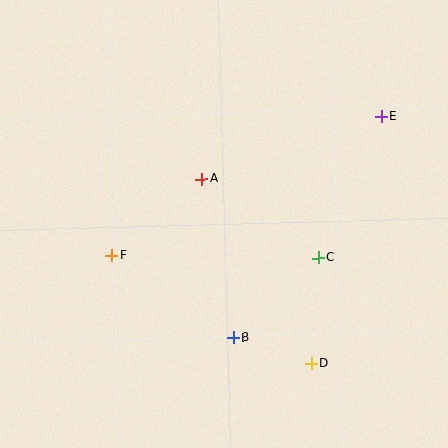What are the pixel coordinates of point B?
Point B is at (234, 338).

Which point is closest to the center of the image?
Point A at (201, 179) is closest to the center.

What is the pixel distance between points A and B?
The distance between A and B is 162 pixels.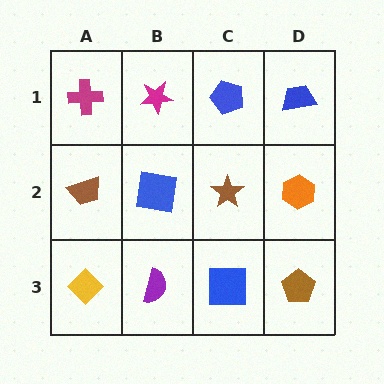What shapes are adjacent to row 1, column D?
An orange hexagon (row 2, column D), a blue pentagon (row 1, column C).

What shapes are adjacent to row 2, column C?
A blue pentagon (row 1, column C), a blue square (row 3, column C), a blue square (row 2, column B), an orange hexagon (row 2, column D).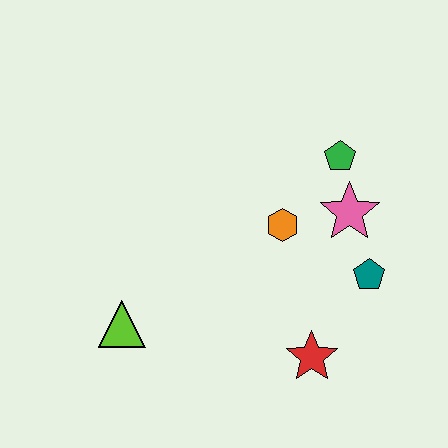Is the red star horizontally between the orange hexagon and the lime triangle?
No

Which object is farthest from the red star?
The green pentagon is farthest from the red star.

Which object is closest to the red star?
The teal pentagon is closest to the red star.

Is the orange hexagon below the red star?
No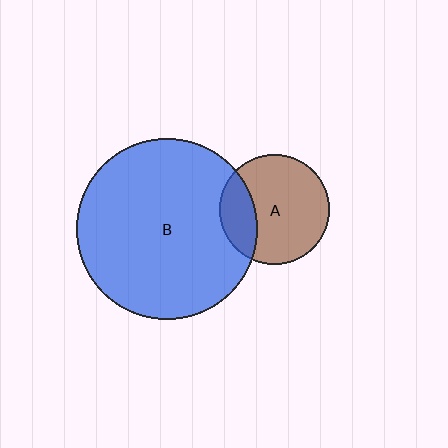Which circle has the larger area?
Circle B (blue).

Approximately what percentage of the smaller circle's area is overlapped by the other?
Approximately 25%.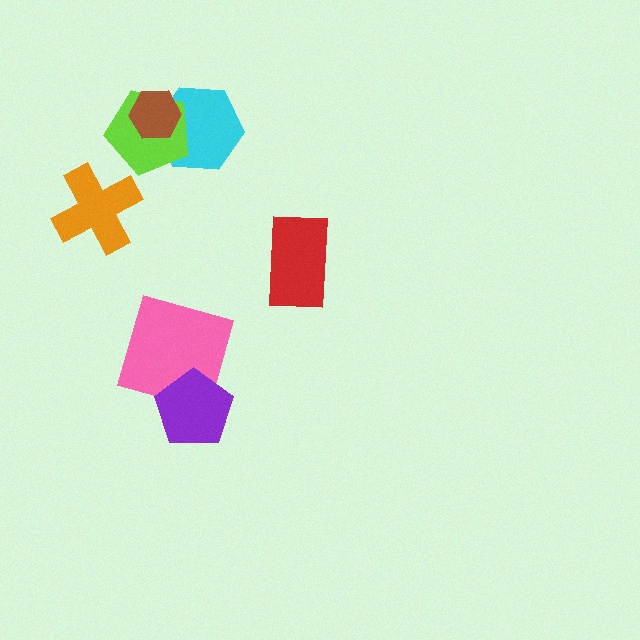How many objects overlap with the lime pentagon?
2 objects overlap with the lime pentagon.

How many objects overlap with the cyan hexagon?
2 objects overlap with the cyan hexagon.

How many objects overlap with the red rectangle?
0 objects overlap with the red rectangle.